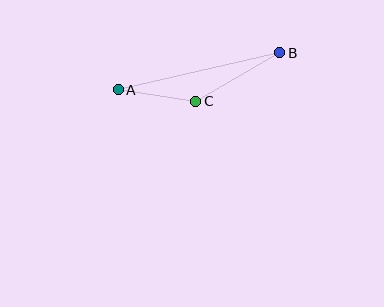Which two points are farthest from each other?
Points A and B are farthest from each other.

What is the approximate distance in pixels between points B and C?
The distance between B and C is approximately 97 pixels.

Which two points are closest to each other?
Points A and C are closest to each other.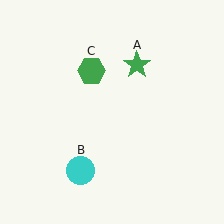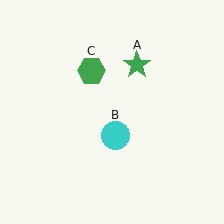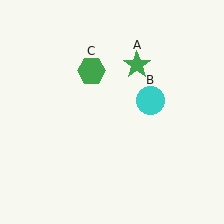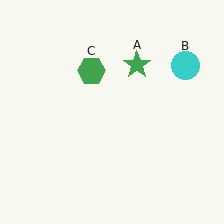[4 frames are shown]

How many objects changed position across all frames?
1 object changed position: cyan circle (object B).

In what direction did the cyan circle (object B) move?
The cyan circle (object B) moved up and to the right.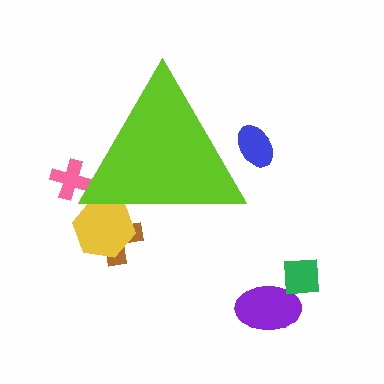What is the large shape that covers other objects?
A lime triangle.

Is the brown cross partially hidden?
Yes, the brown cross is partially hidden behind the lime triangle.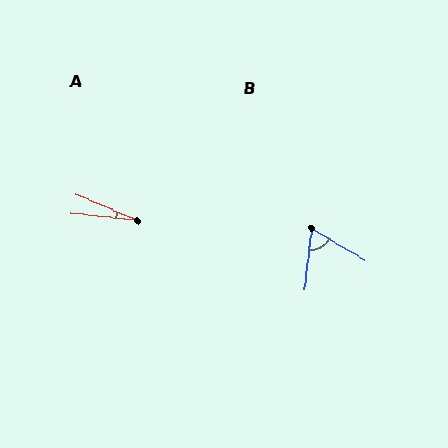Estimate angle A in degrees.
Approximately 17 degrees.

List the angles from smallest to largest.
A (17°), B (66°).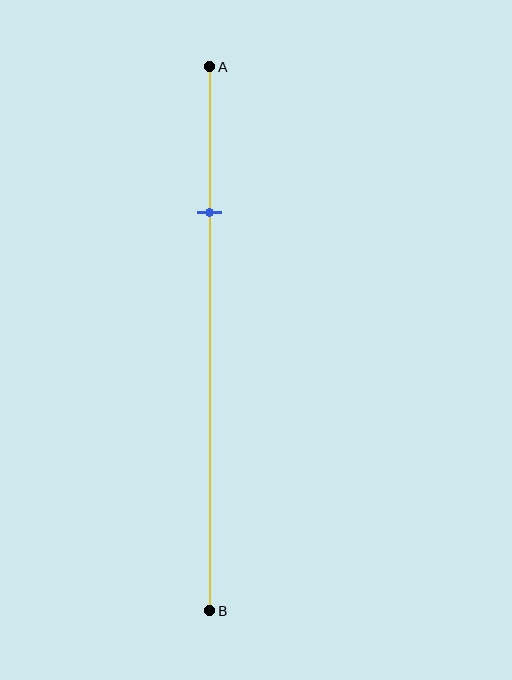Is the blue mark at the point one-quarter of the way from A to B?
Yes, the mark is approximately at the one-quarter point.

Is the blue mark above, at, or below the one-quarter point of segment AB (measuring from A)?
The blue mark is approximately at the one-quarter point of segment AB.